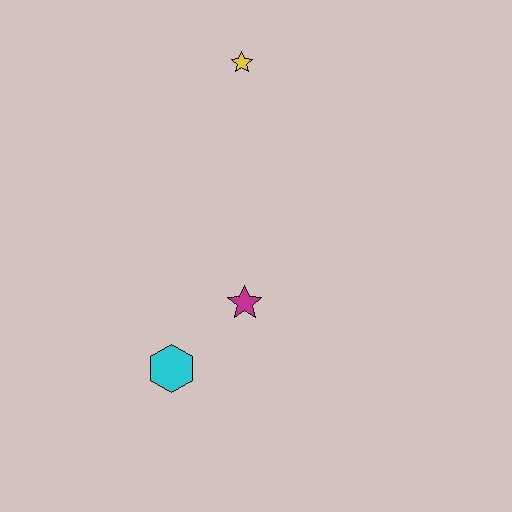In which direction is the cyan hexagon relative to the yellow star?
The cyan hexagon is below the yellow star.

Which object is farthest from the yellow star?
The cyan hexagon is farthest from the yellow star.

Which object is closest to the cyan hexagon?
The magenta star is closest to the cyan hexagon.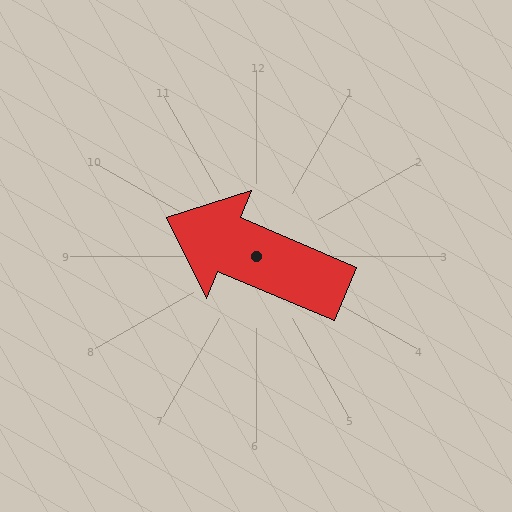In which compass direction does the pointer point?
Northwest.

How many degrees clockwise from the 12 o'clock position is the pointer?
Approximately 293 degrees.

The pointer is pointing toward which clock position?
Roughly 10 o'clock.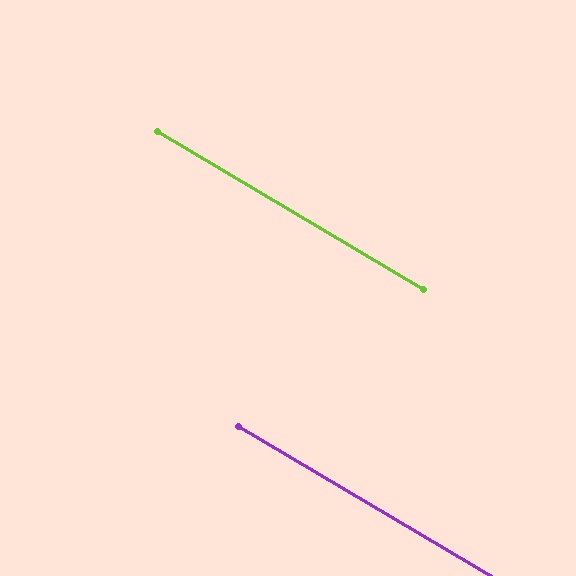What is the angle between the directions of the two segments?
Approximately 0 degrees.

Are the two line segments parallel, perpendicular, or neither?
Parallel — their directions differ by only 0.2°.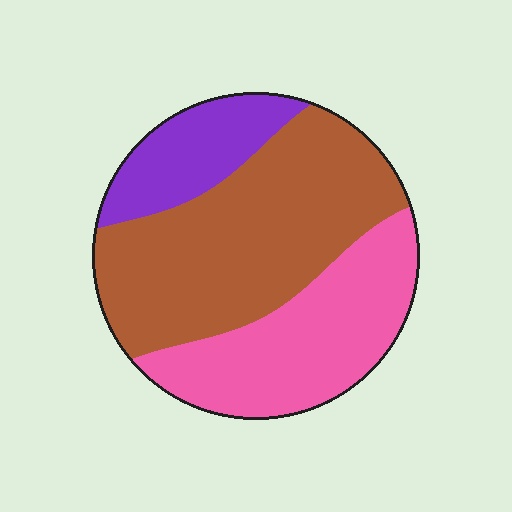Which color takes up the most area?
Brown, at roughly 50%.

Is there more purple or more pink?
Pink.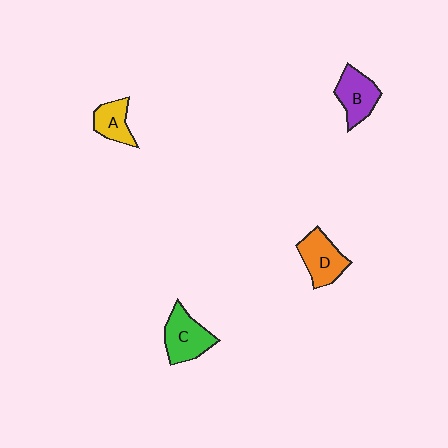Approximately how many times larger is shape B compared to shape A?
Approximately 1.3 times.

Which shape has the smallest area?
Shape A (yellow).